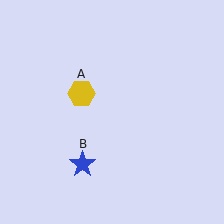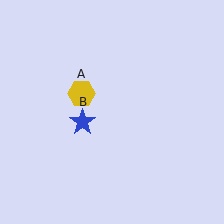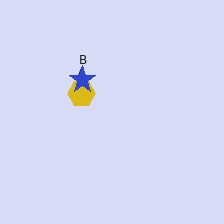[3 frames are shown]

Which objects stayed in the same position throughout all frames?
Yellow hexagon (object A) remained stationary.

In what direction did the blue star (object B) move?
The blue star (object B) moved up.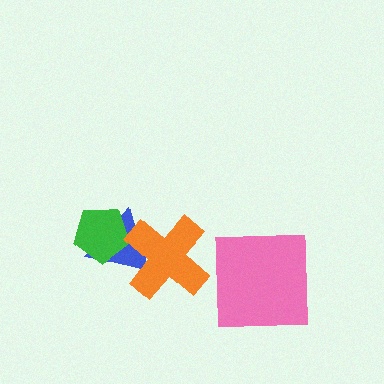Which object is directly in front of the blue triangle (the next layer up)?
The green pentagon is directly in front of the blue triangle.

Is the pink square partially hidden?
No, no other shape covers it.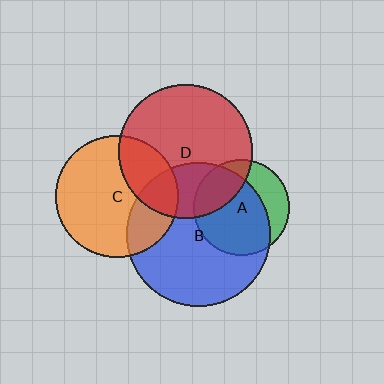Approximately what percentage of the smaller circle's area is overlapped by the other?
Approximately 25%.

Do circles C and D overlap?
Yes.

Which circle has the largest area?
Circle B (blue).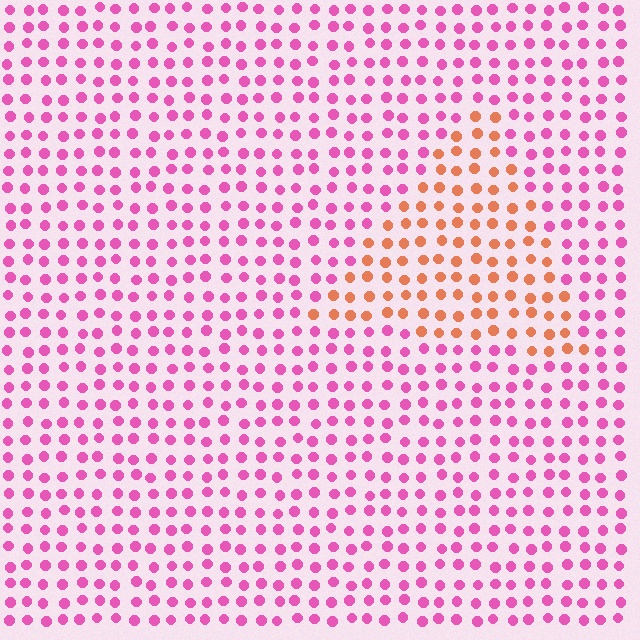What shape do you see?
I see a triangle.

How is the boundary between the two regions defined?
The boundary is defined purely by a slight shift in hue (about 56 degrees). Spacing, size, and orientation are identical on both sides.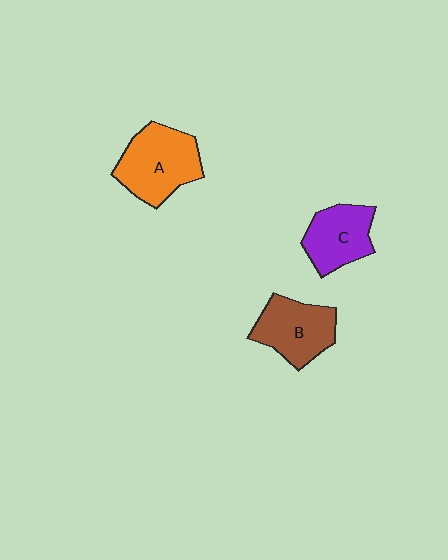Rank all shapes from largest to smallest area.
From largest to smallest: A (orange), B (brown), C (purple).